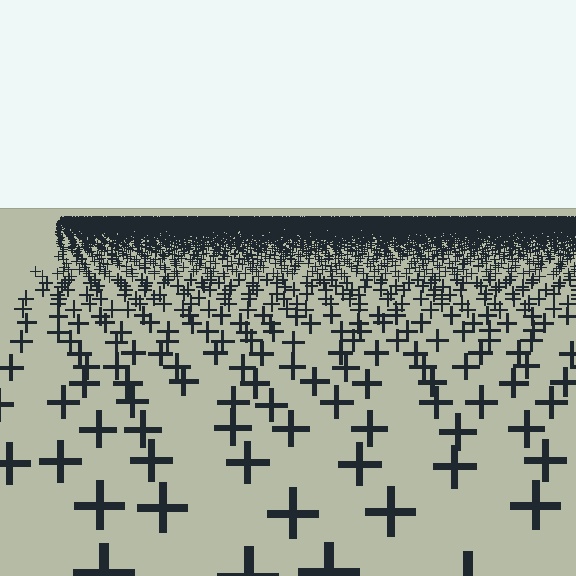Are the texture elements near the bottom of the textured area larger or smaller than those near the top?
Larger. Near the bottom, elements are closer to the viewer and appear at a bigger on-screen size.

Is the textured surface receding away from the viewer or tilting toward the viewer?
The surface is receding away from the viewer. Texture elements get smaller and denser toward the top.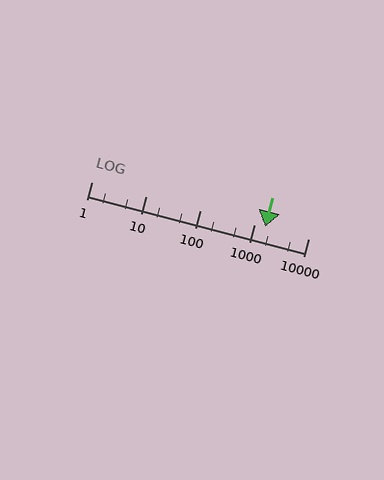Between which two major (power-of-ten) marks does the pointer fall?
The pointer is between 1000 and 10000.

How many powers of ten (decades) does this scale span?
The scale spans 4 decades, from 1 to 10000.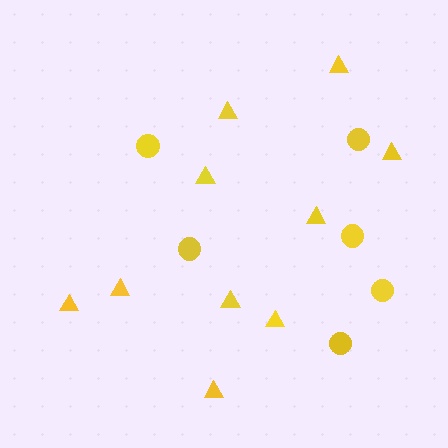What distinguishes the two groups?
There are 2 groups: one group of triangles (10) and one group of circles (6).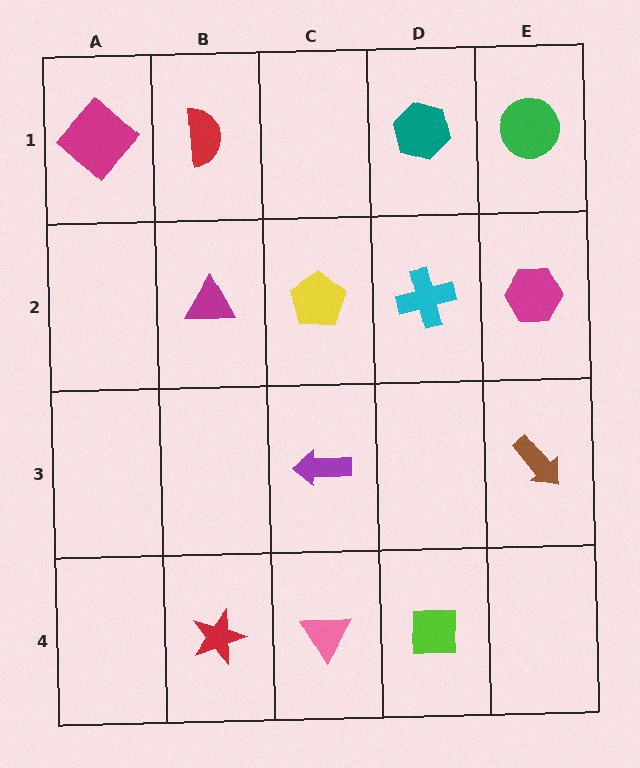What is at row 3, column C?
A purple arrow.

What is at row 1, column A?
A magenta diamond.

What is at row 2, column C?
A yellow pentagon.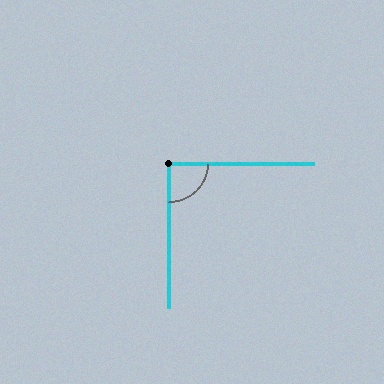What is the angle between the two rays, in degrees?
Approximately 90 degrees.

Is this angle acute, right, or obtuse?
It is approximately a right angle.